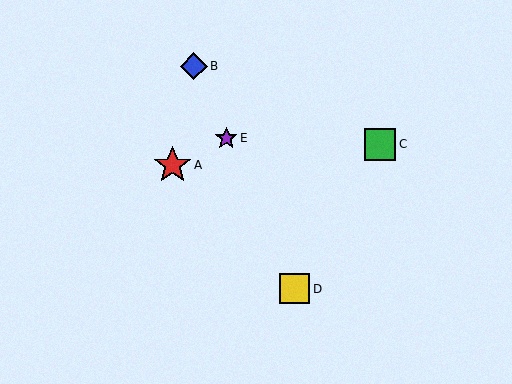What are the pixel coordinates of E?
Object E is at (226, 138).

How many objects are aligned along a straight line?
3 objects (B, D, E) are aligned along a straight line.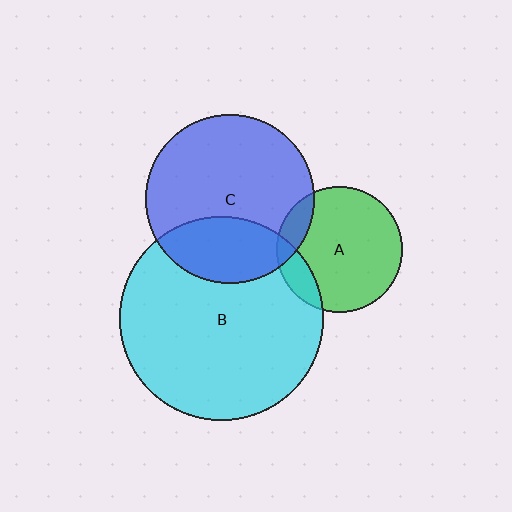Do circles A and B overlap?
Yes.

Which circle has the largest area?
Circle B (cyan).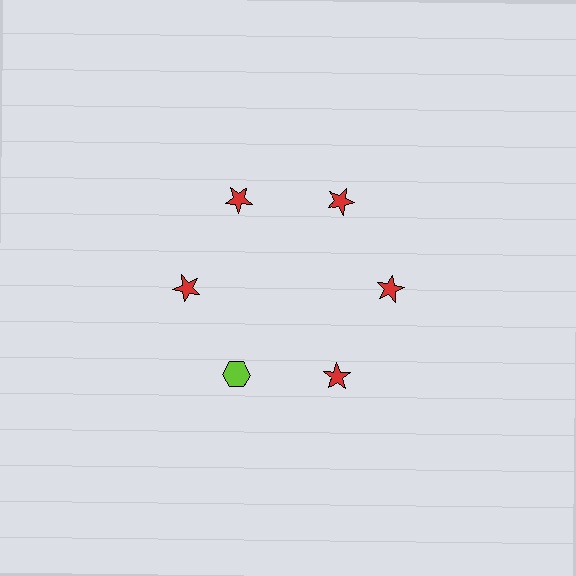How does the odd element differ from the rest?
It differs in both color (lime instead of red) and shape (hexagon instead of star).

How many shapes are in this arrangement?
There are 6 shapes arranged in a ring pattern.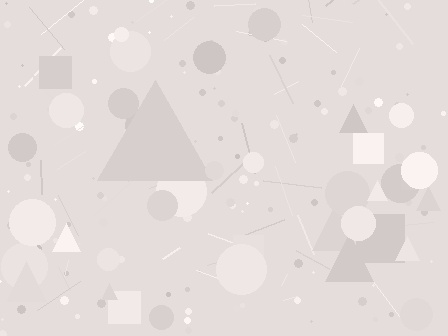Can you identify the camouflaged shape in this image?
The camouflaged shape is a triangle.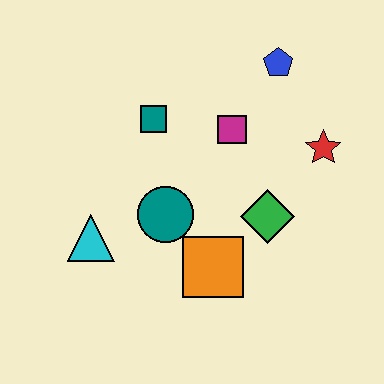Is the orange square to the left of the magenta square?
Yes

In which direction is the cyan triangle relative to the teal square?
The cyan triangle is below the teal square.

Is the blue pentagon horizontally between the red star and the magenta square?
Yes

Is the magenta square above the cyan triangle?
Yes